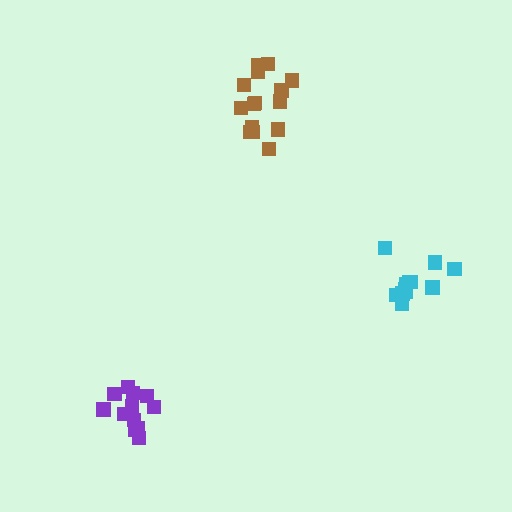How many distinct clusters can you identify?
There are 3 distinct clusters.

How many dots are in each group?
Group 1: 12 dots, Group 2: 12 dots, Group 3: 15 dots (39 total).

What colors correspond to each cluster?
The clusters are colored: purple, cyan, brown.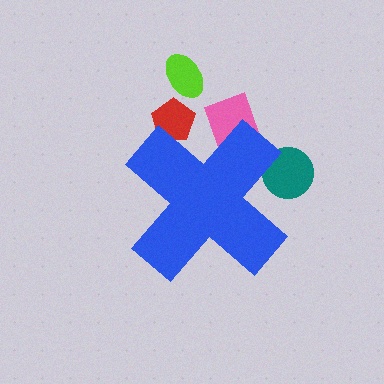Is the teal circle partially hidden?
Yes, the teal circle is partially hidden behind the blue cross.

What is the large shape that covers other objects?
A blue cross.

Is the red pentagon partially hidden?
Yes, the red pentagon is partially hidden behind the blue cross.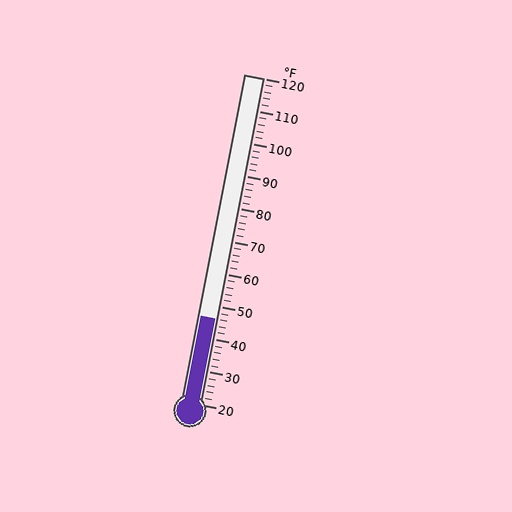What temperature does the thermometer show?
The thermometer shows approximately 46°F.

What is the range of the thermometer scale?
The thermometer scale ranges from 20°F to 120°F.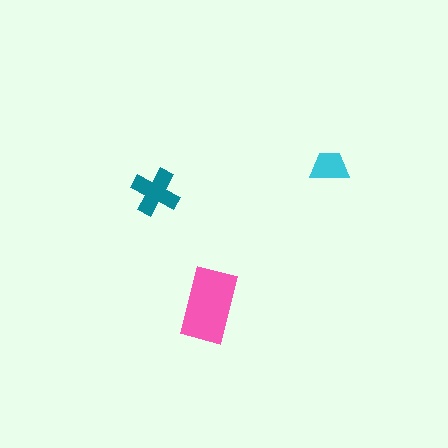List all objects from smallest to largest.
The cyan trapezoid, the teal cross, the pink rectangle.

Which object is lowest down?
The pink rectangle is bottommost.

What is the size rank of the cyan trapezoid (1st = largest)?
3rd.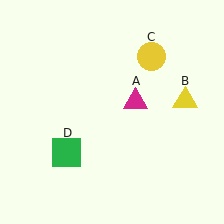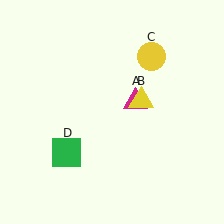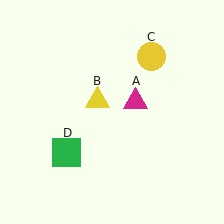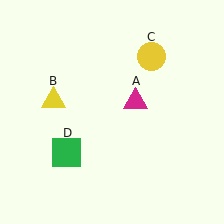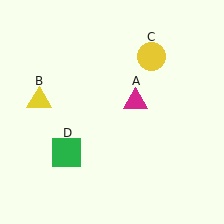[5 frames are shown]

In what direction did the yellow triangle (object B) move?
The yellow triangle (object B) moved left.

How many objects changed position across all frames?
1 object changed position: yellow triangle (object B).